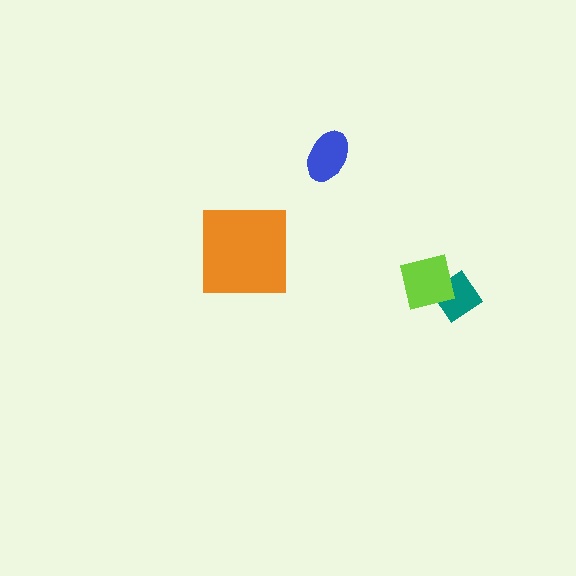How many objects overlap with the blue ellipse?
0 objects overlap with the blue ellipse.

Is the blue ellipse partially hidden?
No, no other shape covers it.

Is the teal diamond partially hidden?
Yes, it is partially covered by another shape.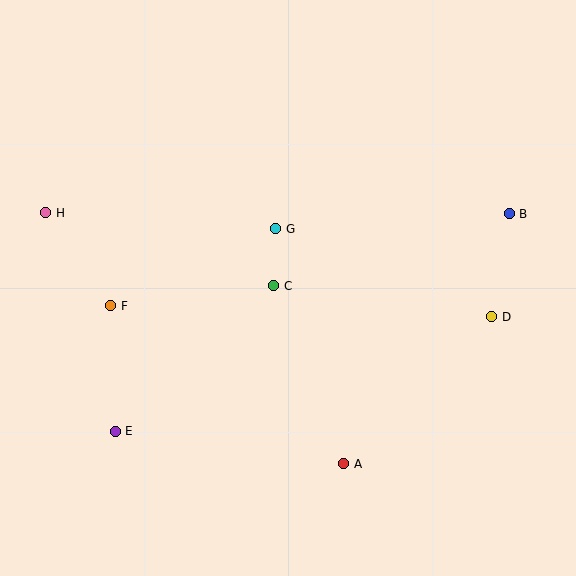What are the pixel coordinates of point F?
Point F is at (111, 306).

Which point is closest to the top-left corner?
Point H is closest to the top-left corner.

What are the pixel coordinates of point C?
Point C is at (274, 286).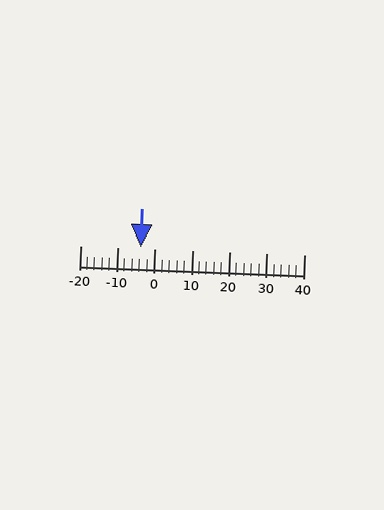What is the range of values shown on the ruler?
The ruler shows values from -20 to 40.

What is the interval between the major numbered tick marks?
The major tick marks are spaced 10 units apart.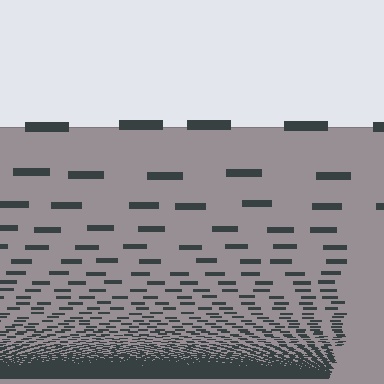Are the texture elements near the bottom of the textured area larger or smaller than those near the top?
Smaller. The gradient is inverted — elements near the bottom are smaller and denser.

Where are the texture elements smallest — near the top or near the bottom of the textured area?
Near the bottom.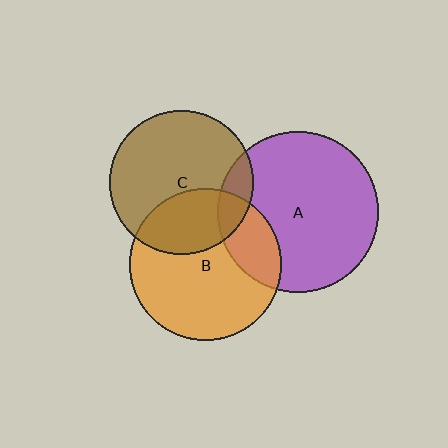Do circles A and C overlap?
Yes.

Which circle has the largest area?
Circle A (purple).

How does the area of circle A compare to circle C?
Approximately 1.3 times.